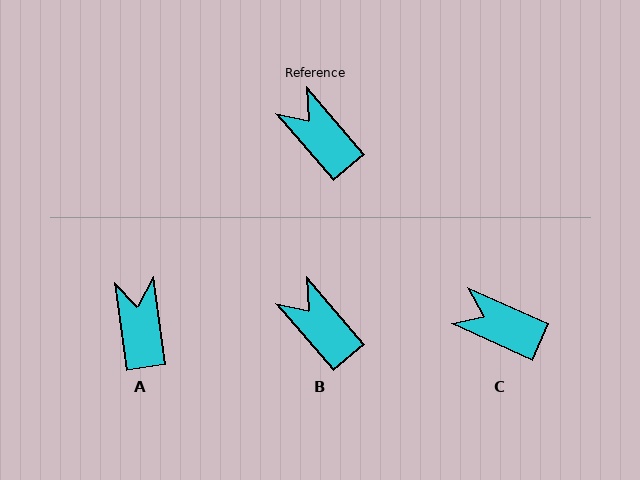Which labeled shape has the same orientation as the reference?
B.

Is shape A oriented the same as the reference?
No, it is off by about 33 degrees.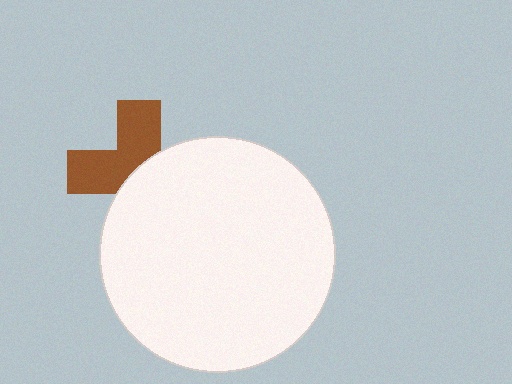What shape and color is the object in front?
The object in front is a white circle.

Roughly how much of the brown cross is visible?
About half of it is visible (roughly 48%).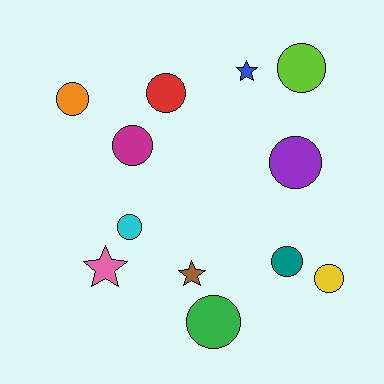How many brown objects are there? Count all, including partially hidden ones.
There is 1 brown object.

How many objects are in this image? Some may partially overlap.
There are 12 objects.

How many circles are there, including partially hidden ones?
There are 9 circles.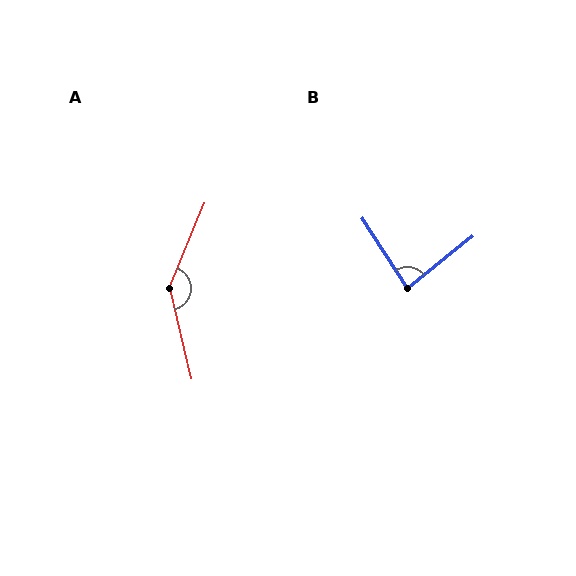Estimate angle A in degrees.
Approximately 144 degrees.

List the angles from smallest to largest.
B (84°), A (144°).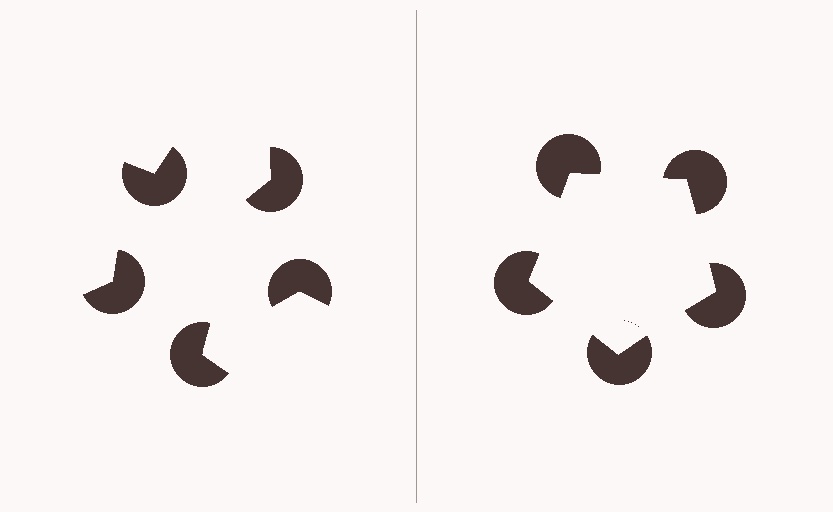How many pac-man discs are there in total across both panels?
10 — 5 on each side.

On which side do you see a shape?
An illusory pentagon appears on the right side. On the left side the wedge cuts are rotated, so no coherent shape forms.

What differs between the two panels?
The pac-man discs are positioned identically on both sides; only the wedge orientations differ. On the right they align to a pentagon; on the left they are misaligned.